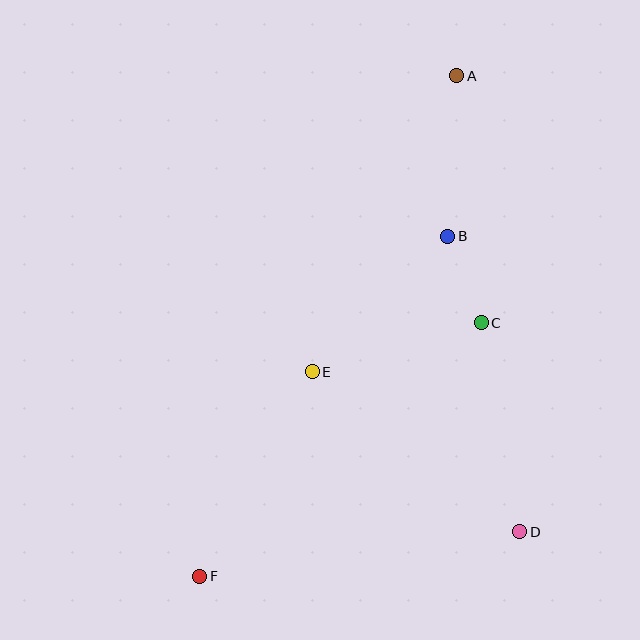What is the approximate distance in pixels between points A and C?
The distance between A and C is approximately 248 pixels.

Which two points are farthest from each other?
Points A and F are farthest from each other.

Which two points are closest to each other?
Points B and C are closest to each other.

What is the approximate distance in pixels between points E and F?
The distance between E and F is approximately 234 pixels.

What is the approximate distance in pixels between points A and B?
The distance between A and B is approximately 160 pixels.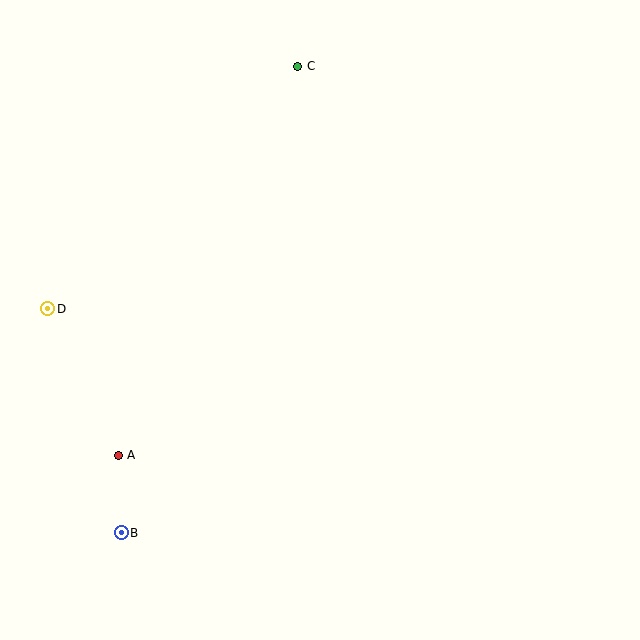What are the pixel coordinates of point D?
Point D is at (48, 309).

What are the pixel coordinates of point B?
Point B is at (121, 533).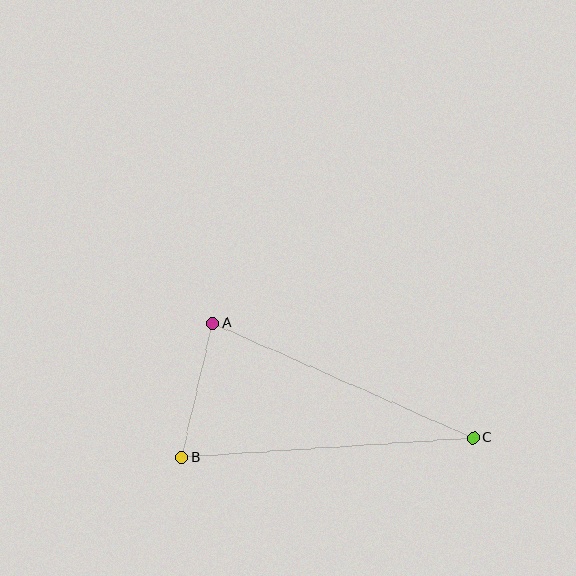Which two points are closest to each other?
Points A and B are closest to each other.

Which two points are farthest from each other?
Points B and C are farthest from each other.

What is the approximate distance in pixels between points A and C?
The distance between A and C is approximately 285 pixels.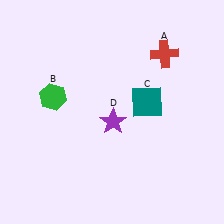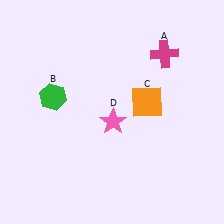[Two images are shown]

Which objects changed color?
A changed from red to magenta. C changed from teal to orange. D changed from purple to pink.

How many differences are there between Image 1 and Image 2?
There are 3 differences between the two images.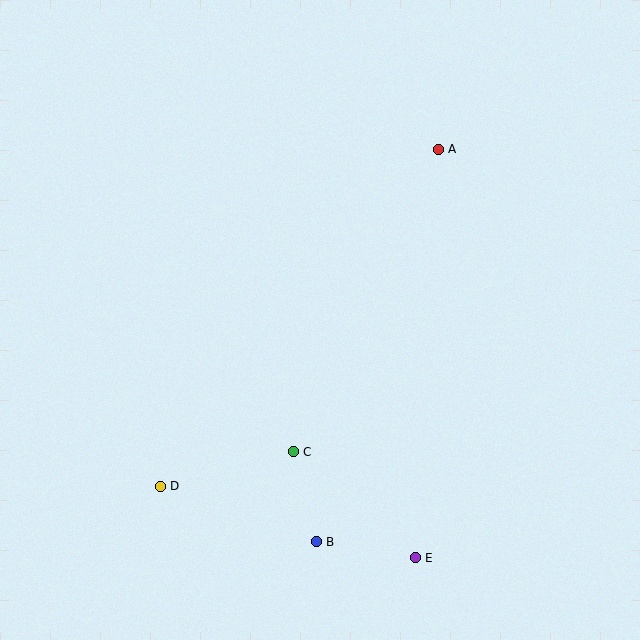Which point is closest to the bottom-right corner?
Point E is closest to the bottom-right corner.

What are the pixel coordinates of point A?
Point A is at (438, 149).